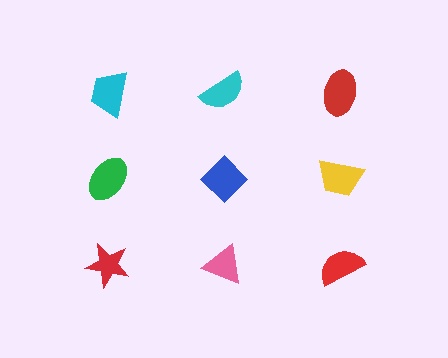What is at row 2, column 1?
A green ellipse.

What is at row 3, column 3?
A red semicircle.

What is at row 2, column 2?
A blue diamond.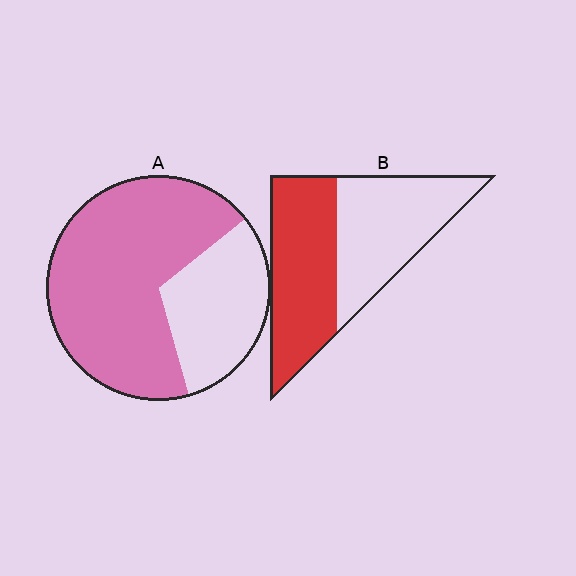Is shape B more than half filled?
Roughly half.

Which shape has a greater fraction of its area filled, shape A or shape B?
Shape A.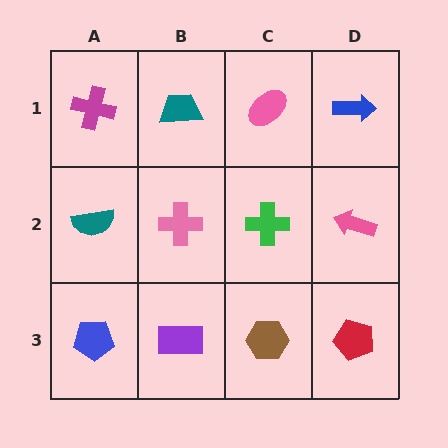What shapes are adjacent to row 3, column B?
A pink cross (row 2, column B), a blue pentagon (row 3, column A), a brown hexagon (row 3, column C).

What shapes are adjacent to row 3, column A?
A teal semicircle (row 2, column A), a purple rectangle (row 3, column B).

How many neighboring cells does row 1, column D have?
2.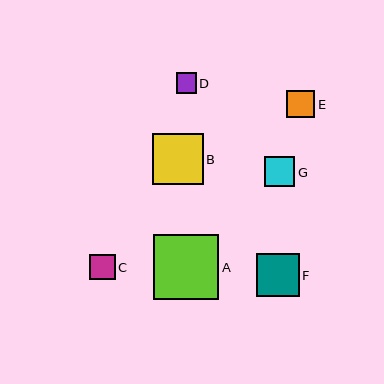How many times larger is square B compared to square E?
Square B is approximately 1.8 times the size of square E.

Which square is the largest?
Square A is the largest with a size of approximately 65 pixels.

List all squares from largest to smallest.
From largest to smallest: A, B, F, G, E, C, D.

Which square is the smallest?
Square D is the smallest with a size of approximately 20 pixels.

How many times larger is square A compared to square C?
Square A is approximately 2.6 times the size of square C.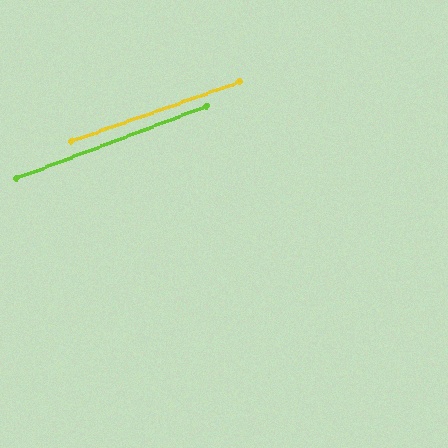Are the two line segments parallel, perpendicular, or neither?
Parallel — their directions differ by only 1.3°.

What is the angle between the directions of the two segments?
Approximately 1 degree.